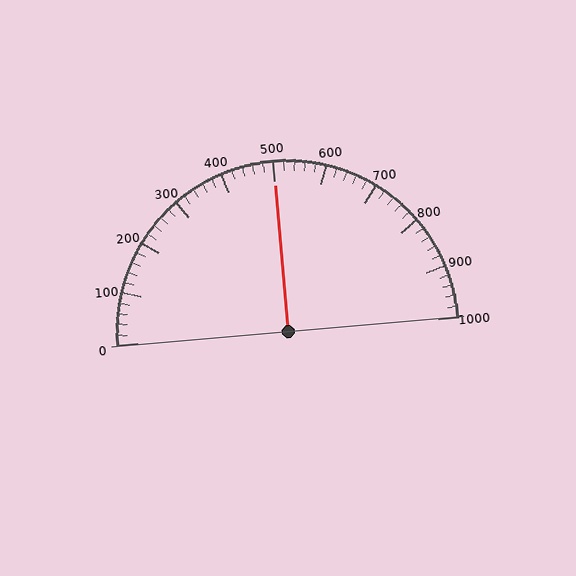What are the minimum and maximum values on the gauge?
The gauge ranges from 0 to 1000.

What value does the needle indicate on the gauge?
The needle indicates approximately 500.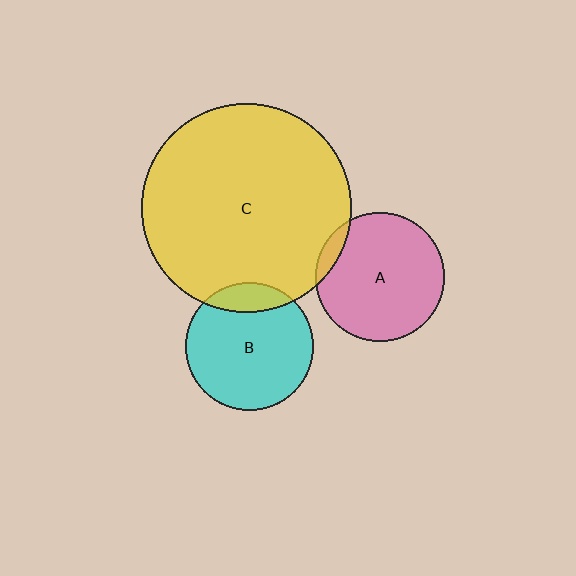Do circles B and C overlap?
Yes.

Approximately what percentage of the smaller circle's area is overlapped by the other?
Approximately 15%.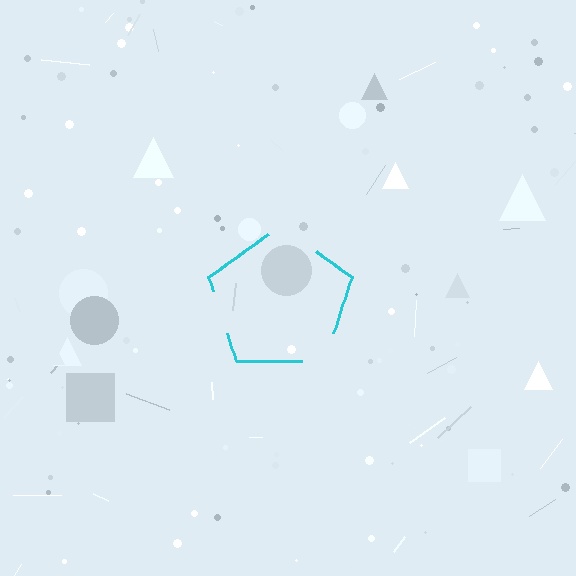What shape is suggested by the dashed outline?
The dashed outline suggests a pentagon.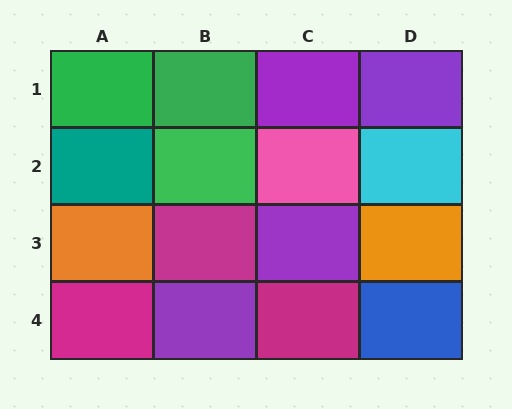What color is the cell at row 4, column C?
Magenta.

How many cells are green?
3 cells are green.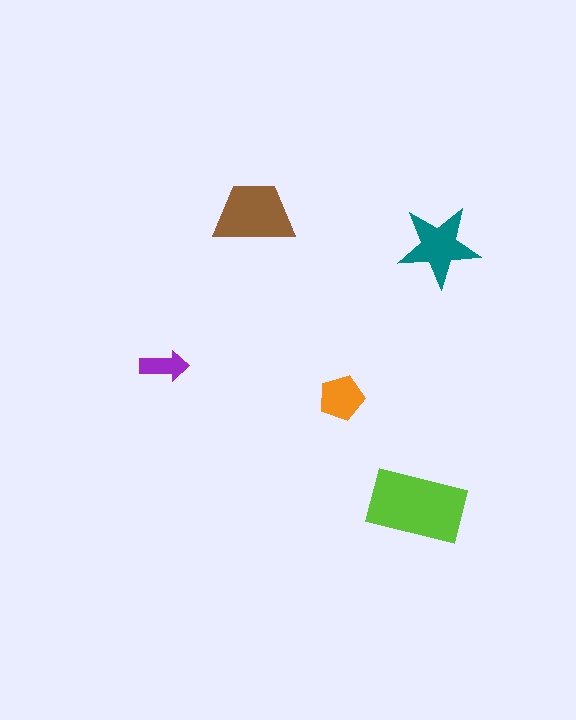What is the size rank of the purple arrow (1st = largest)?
5th.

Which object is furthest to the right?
The teal star is rightmost.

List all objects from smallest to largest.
The purple arrow, the orange pentagon, the teal star, the brown trapezoid, the lime rectangle.